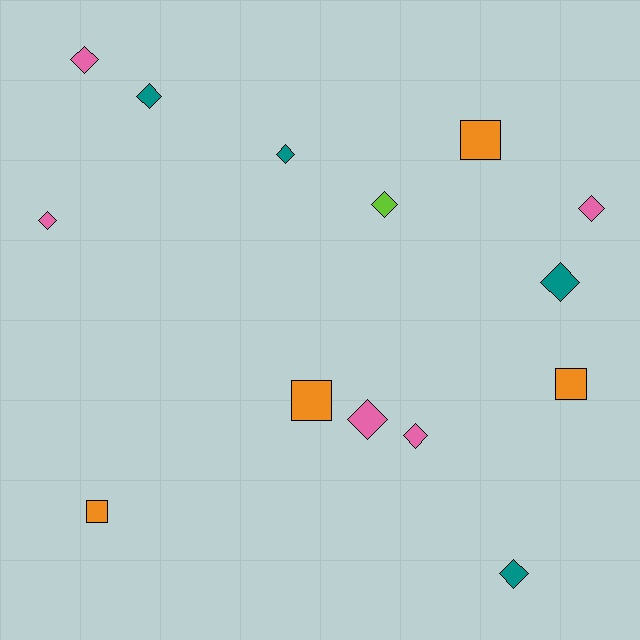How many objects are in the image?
There are 14 objects.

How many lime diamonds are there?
There is 1 lime diamond.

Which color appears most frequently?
Pink, with 5 objects.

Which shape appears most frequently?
Diamond, with 10 objects.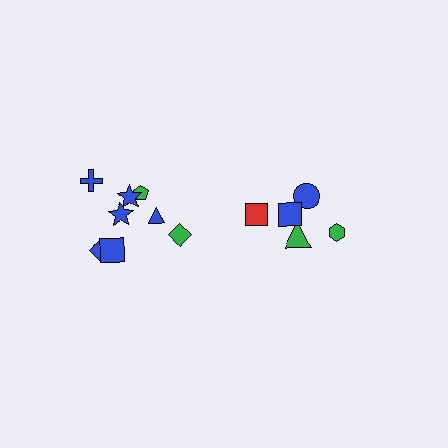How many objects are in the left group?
There are 8 objects.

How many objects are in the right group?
There are 5 objects.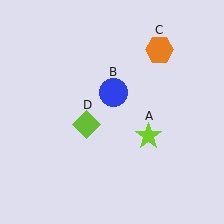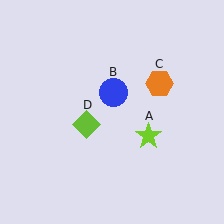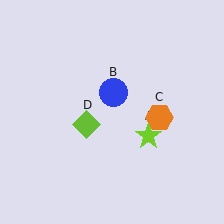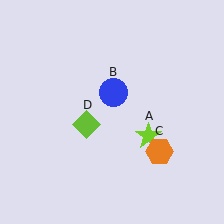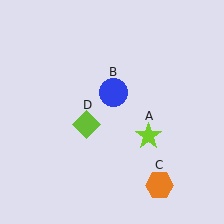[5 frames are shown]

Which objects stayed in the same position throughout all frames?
Lime star (object A) and blue circle (object B) and lime diamond (object D) remained stationary.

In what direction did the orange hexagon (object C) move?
The orange hexagon (object C) moved down.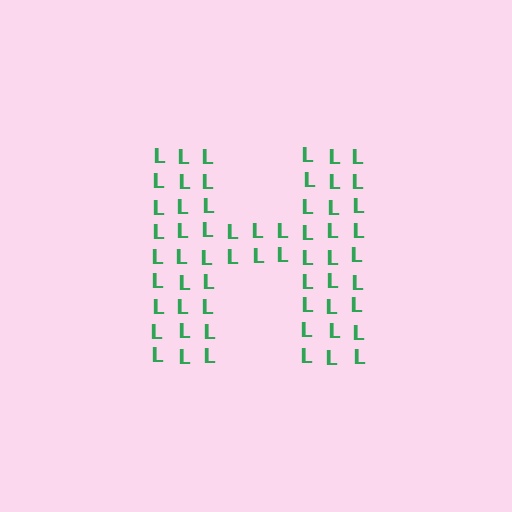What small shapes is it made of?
It is made of small letter L's.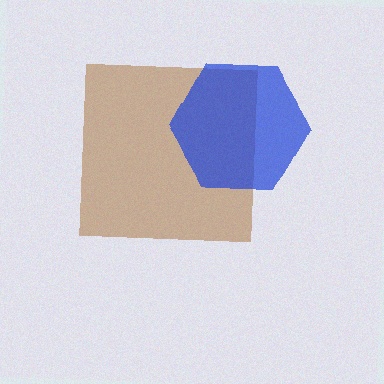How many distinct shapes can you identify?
There are 2 distinct shapes: a brown square, a blue hexagon.